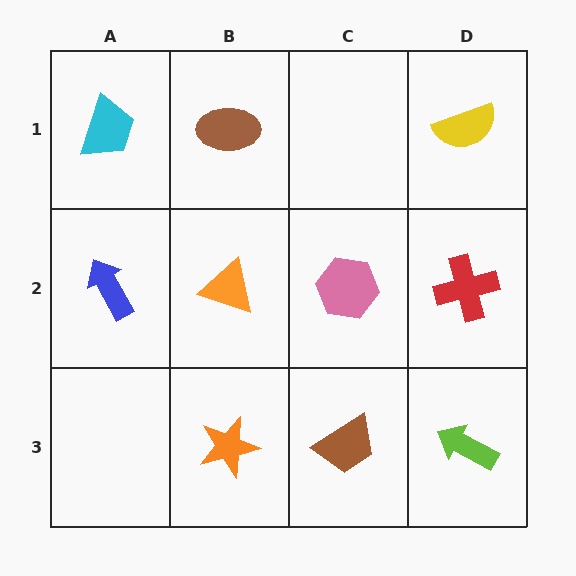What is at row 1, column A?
A cyan trapezoid.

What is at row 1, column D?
A yellow semicircle.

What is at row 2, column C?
A pink hexagon.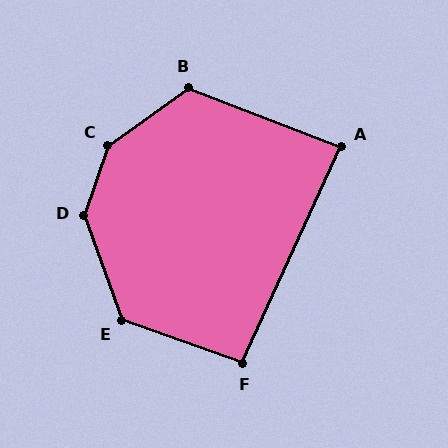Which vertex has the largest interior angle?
C, at approximately 144 degrees.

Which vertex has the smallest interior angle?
A, at approximately 87 degrees.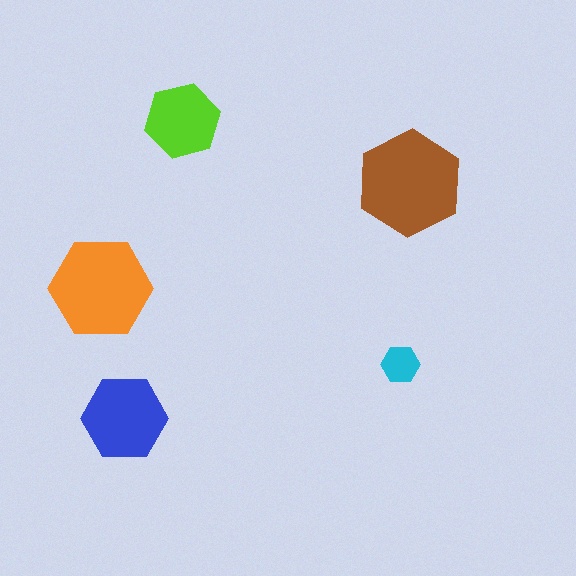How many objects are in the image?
There are 5 objects in the image.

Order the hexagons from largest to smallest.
the brown one, the orange one, the blue one, the lime one, the cyan one.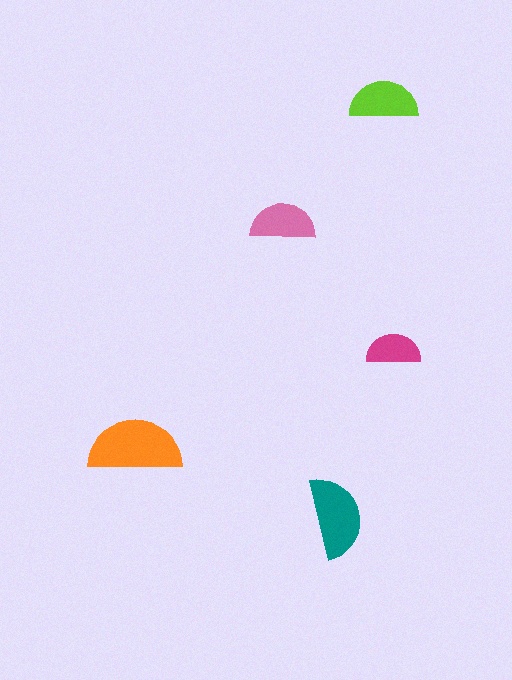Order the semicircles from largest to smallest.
the orange one, the teal one, the lime one, the pink one, the magenta one.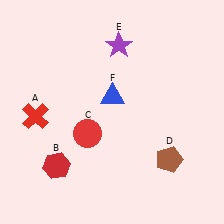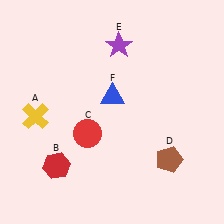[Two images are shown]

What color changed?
The cross (A) changed from red in Image 1 to yellow in Image 2.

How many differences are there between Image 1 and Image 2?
There is 1 difference between the two images.